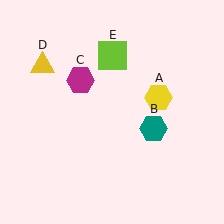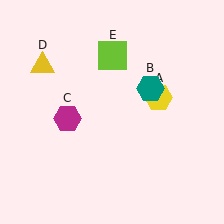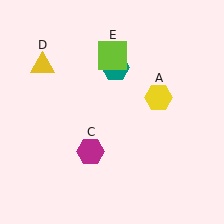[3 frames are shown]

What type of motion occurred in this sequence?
The teal hexagon (object B), magenta hexagon (object C) rotated counterclockwise around the center of the scene.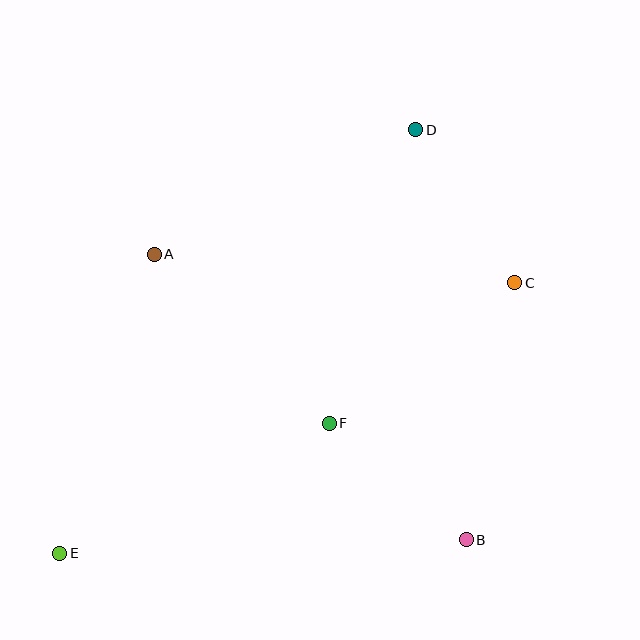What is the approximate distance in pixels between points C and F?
The distance between C and F is approximately 233 pixels.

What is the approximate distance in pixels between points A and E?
The distance between A and E is approximately 313 pixels.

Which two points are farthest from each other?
Points D and E are farthest from each other.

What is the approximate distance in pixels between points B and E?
The distance between B and E is approximately 407 pixels.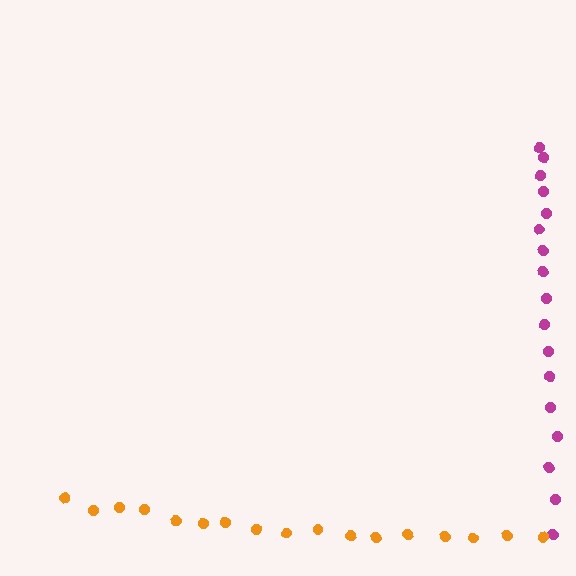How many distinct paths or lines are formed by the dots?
There are 2 distinct paths.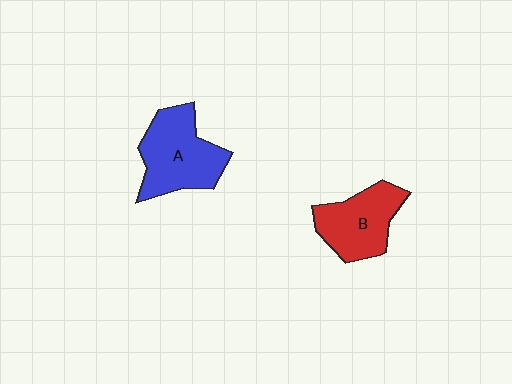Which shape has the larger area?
Shape A (blue).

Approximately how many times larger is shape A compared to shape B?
Approximately 1.2 times.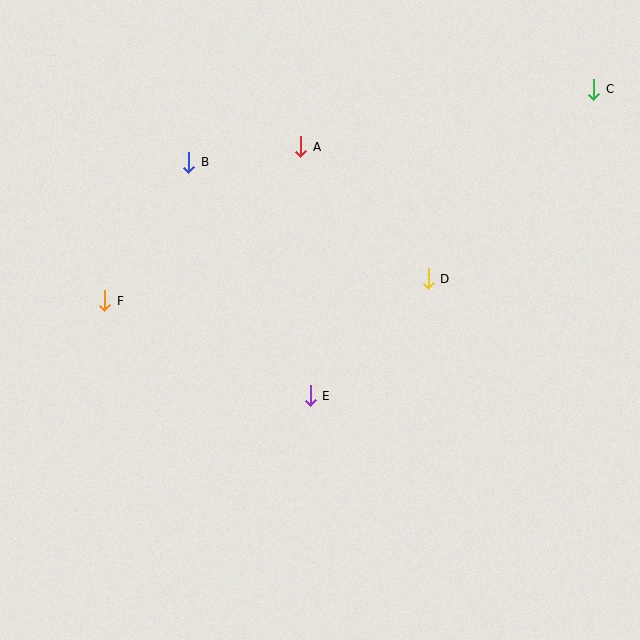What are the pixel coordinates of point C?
Point C is at (594, 89).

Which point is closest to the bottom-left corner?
Point F is closest to the bottom-left corner.